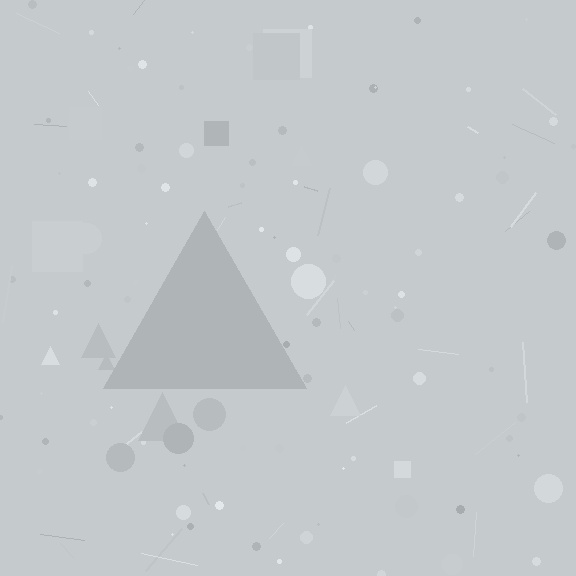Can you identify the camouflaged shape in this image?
The camouflaged shape is a triangle.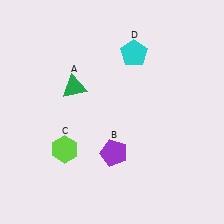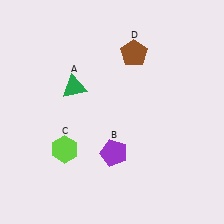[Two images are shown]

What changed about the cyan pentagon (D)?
In Image 1, D is cyan. In Image 2, it changed to brown.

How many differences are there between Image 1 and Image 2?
There is 1 difference between the two images.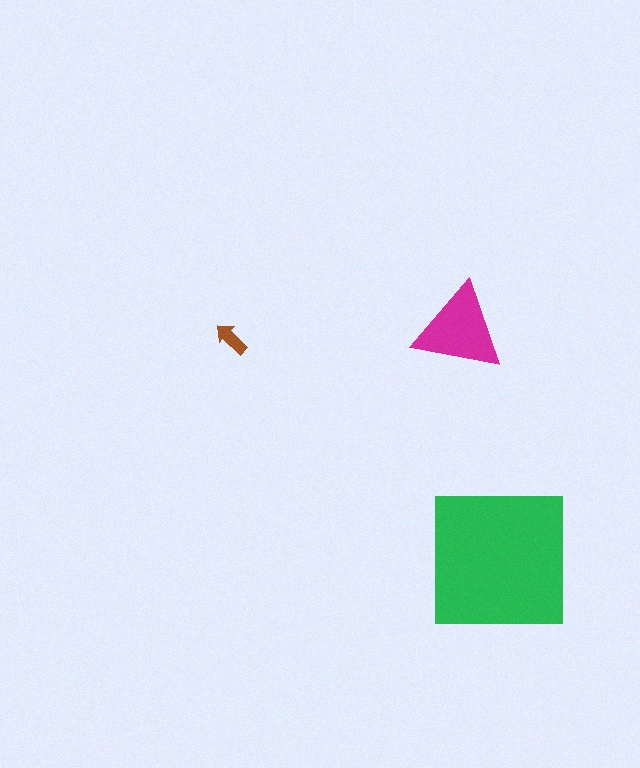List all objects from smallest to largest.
The brown arrow, the magenta triangle, the green square.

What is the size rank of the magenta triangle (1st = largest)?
2nd.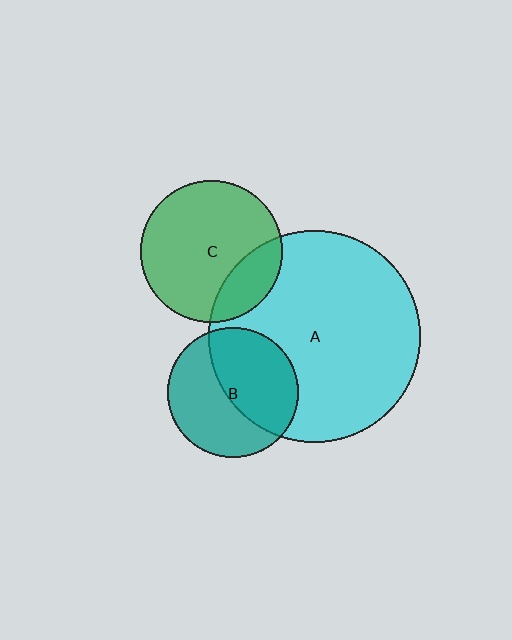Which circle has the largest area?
Circle A (cyan).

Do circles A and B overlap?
Yes.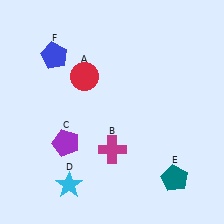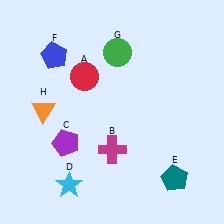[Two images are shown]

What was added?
A green circle (G), an orange triangle (H) were added in Image 2.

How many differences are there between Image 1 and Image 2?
There are 2 differences between the two images.